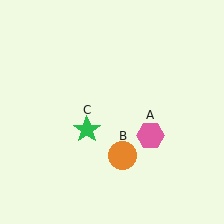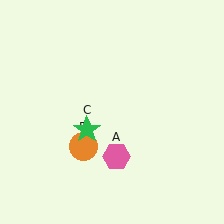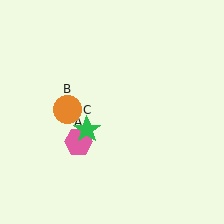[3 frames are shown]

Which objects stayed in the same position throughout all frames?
Green star (object C) remained stationary.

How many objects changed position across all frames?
2 objects changed position: pink hexagon (object A), orange circle (object B).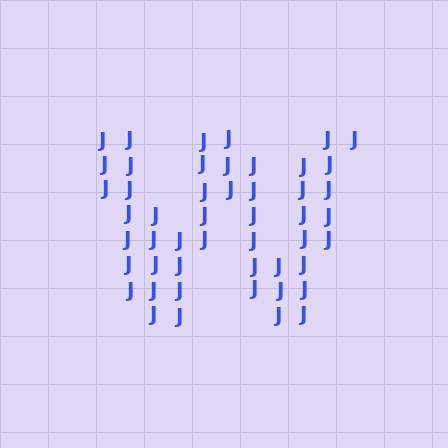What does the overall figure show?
The overall figure shows the letter W.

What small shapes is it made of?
It is made of small letter J's.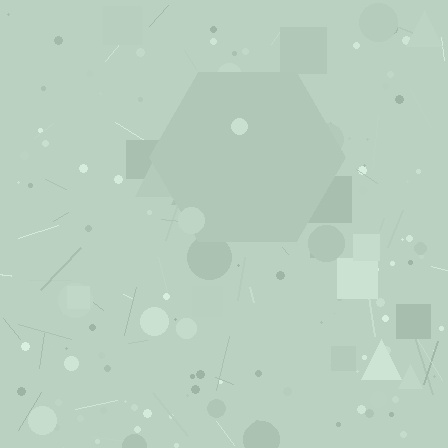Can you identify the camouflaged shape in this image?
The camouflaged shape is a hexagon.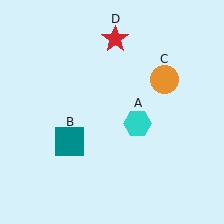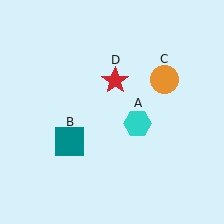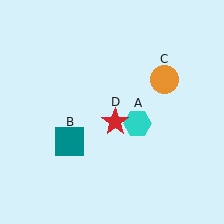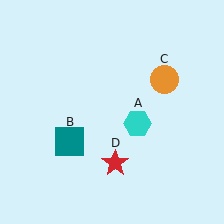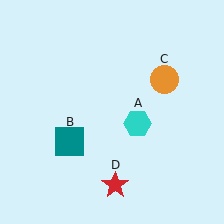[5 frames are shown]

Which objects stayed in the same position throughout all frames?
Cyan hexagon (object A) and teal square (object B) and orange circle (object C) remained stationary.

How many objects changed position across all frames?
1 object changed position: red star (object D).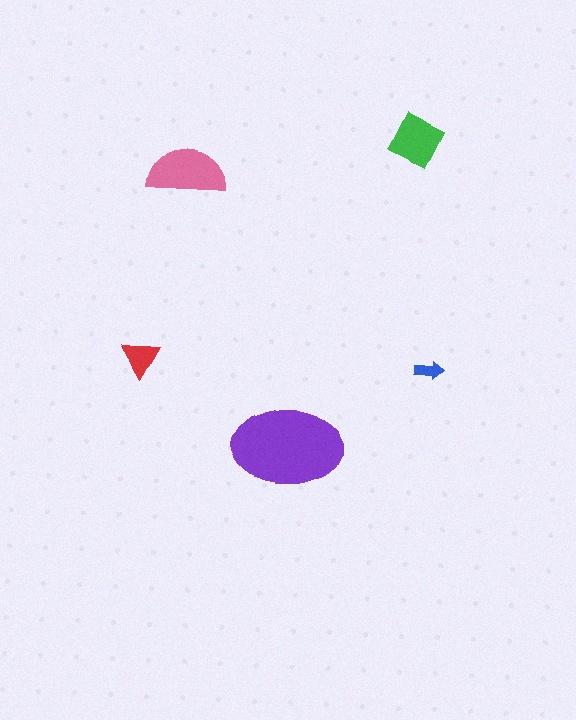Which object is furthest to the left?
The red triangle is leftmost.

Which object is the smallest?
The blue arrow.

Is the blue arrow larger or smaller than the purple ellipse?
Smaller.